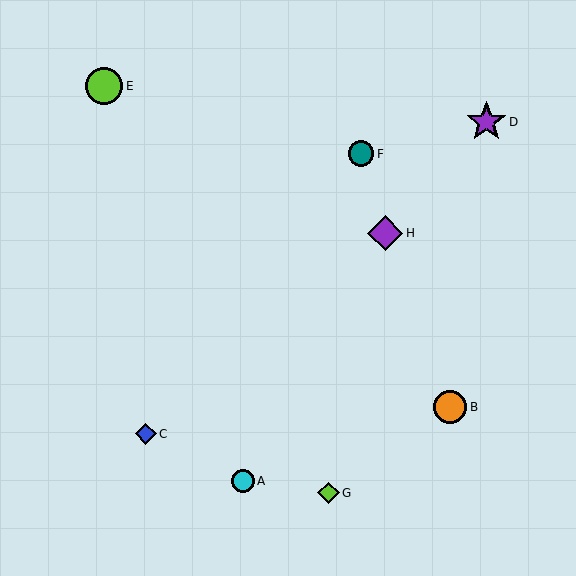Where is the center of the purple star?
The center of the purple star is at (486, 122).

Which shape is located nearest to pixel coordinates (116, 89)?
The lime circle (labeled E) at (104, 86) is nearest to that location.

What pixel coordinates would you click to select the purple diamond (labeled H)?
Click at (385, 233) to select the purple diamond H.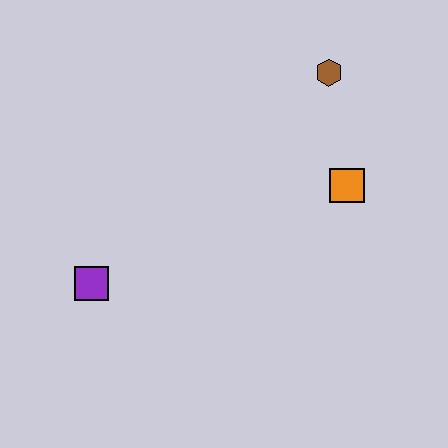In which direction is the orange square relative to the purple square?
The orange square is to the right of the purple square.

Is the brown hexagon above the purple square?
Yes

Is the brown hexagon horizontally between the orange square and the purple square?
Yes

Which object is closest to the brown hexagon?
The orange square is closest to the brown hexagon.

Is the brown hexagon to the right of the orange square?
No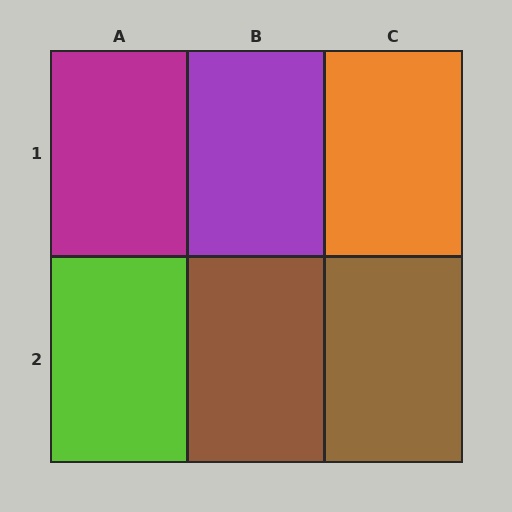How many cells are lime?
1 cell is lime.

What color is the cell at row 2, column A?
Lime.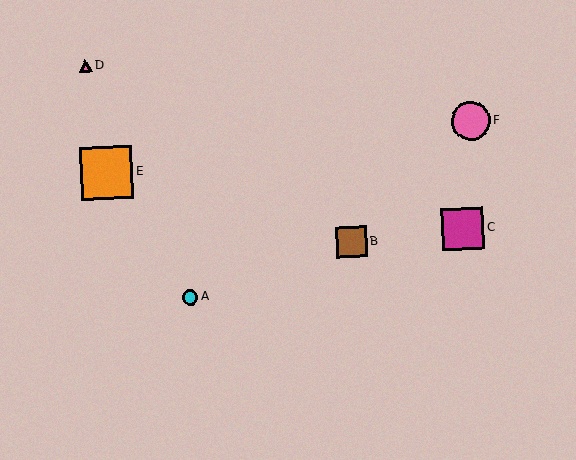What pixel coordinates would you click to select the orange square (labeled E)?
Click at (107, 173) to select the orange square E.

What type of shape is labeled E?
Shape E is an orange square.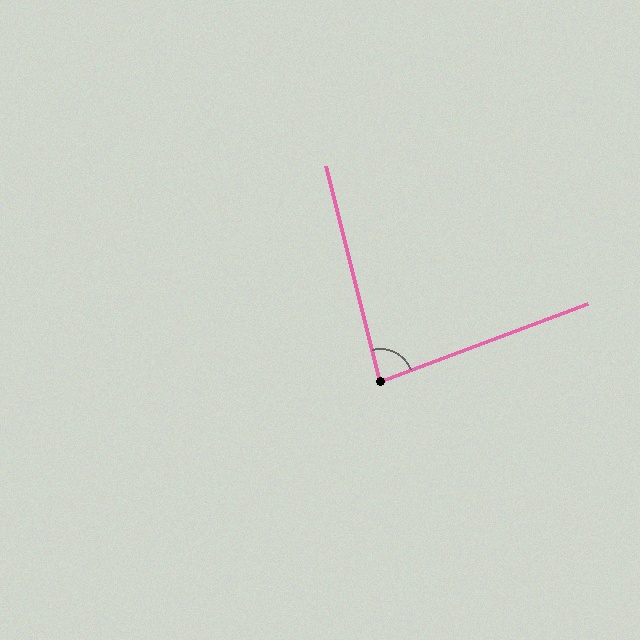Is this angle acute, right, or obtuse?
It is acute.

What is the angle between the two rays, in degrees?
Approximately 83 degrees.